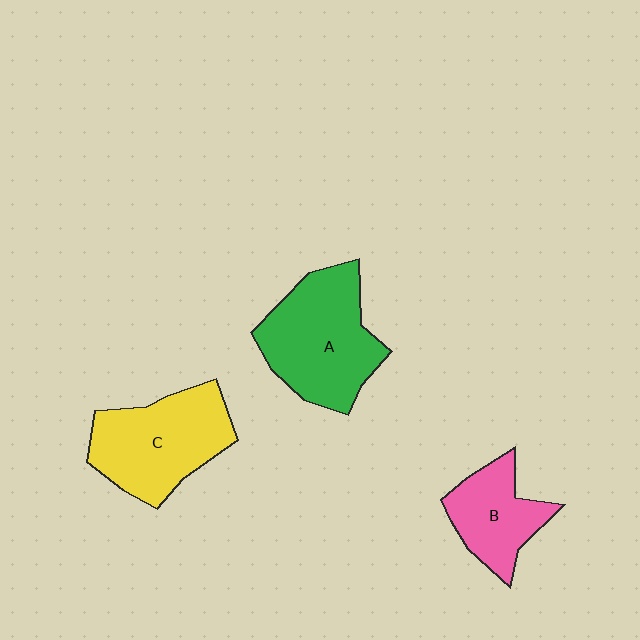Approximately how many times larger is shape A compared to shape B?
Approximately 1.7 times.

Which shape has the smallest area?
Shape B (pink).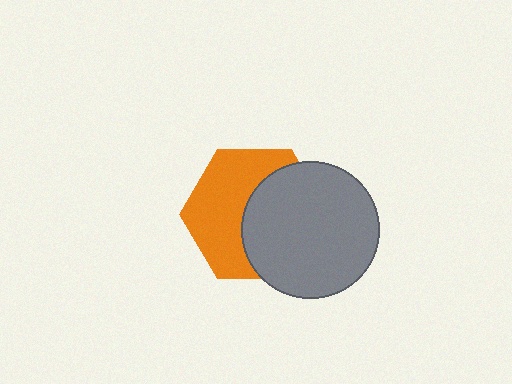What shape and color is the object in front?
The object in front is a gray circle.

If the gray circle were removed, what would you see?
You would see the complete orange hexagon.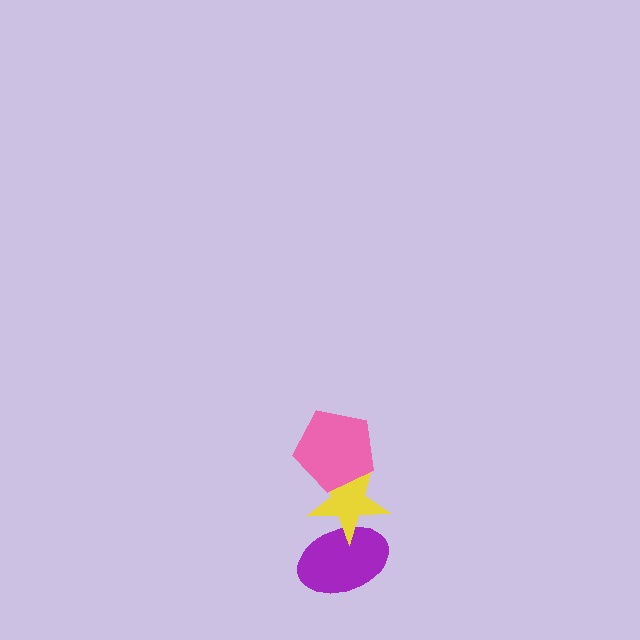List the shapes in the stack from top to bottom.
From top to bottom: the pink pentagon, the yellow star, the purple ellipse.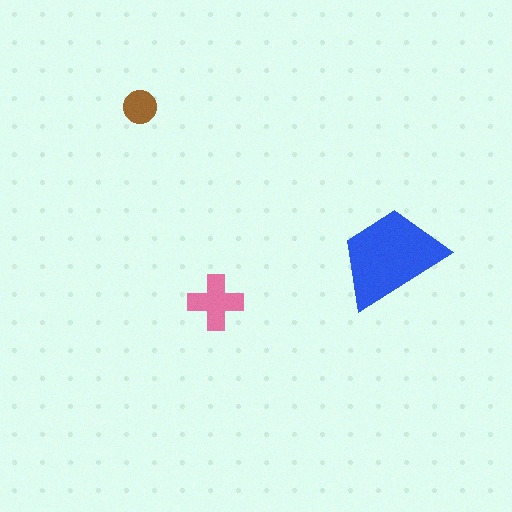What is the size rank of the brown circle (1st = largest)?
3rd.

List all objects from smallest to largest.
The brown circle, the pink cross, the blue trapezoid.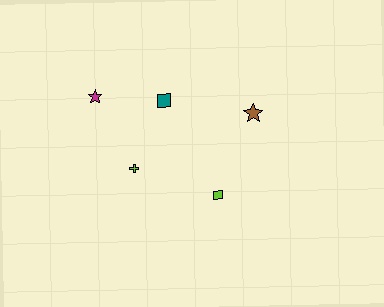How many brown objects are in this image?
There is 1 brown object.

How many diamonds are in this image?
There are no diamonds.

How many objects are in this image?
There are 5 objects.